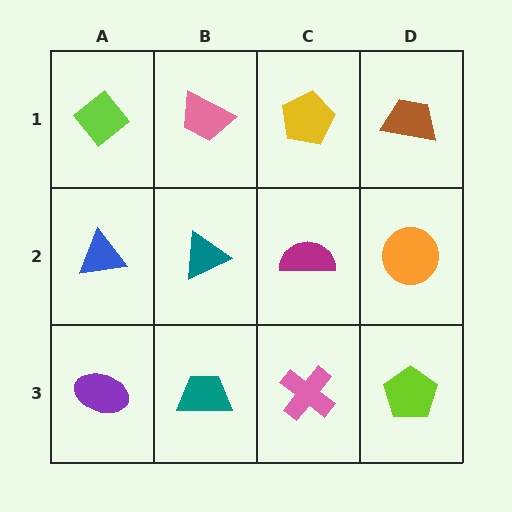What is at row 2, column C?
A magenta semicircle.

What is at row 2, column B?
A teal triangle.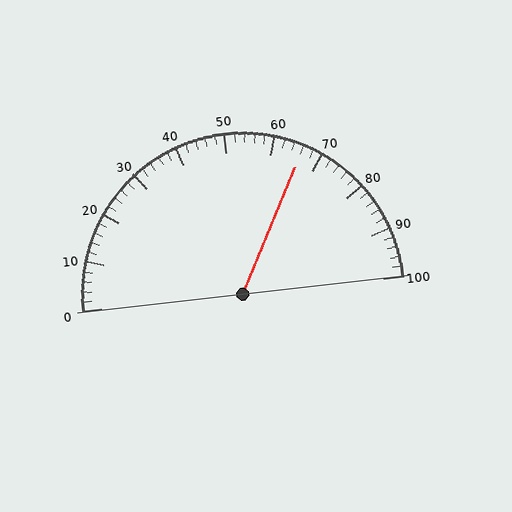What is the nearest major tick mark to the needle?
The nearest major tick mark is 70.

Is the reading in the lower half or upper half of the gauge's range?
The reading is in the upper half of the range (0 to 100).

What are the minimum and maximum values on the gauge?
The gauge ranges from 0 to 100.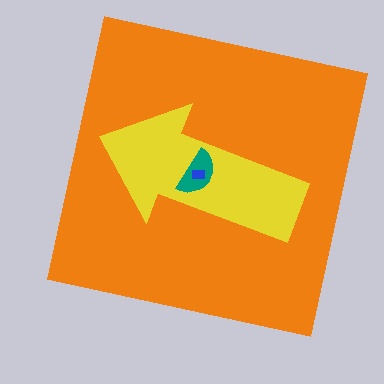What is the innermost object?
The blue rectangle.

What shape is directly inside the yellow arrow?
The teal semicircle.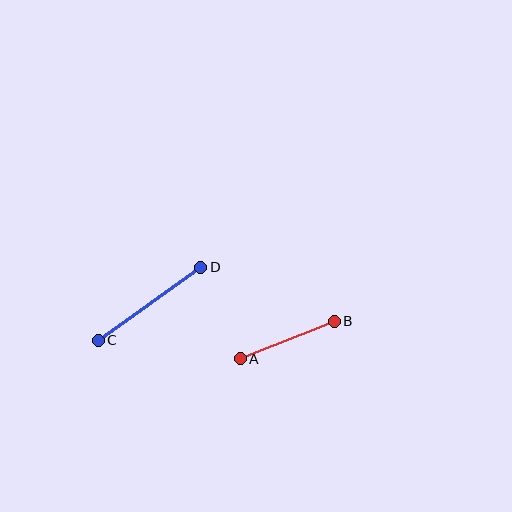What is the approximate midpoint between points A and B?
The midpoint is at approximately (287, 340) pixels.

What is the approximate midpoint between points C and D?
The midpoint is at approximately (149, 304) pixels.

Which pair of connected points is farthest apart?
Points C and D are farthest apart.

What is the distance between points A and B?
The distance is approximately 101 pixels.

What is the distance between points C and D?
The distance is approximately 126 pixels.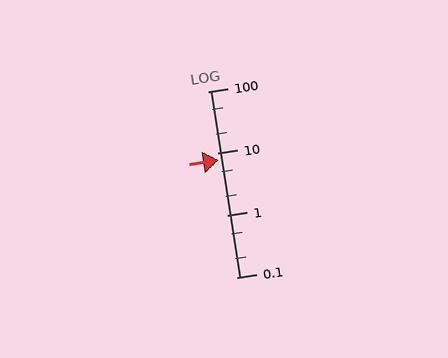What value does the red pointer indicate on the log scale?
The pointer indicates approximately 7.7.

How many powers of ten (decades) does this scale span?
The scale spans 3 decades, from 0.1 to 100.